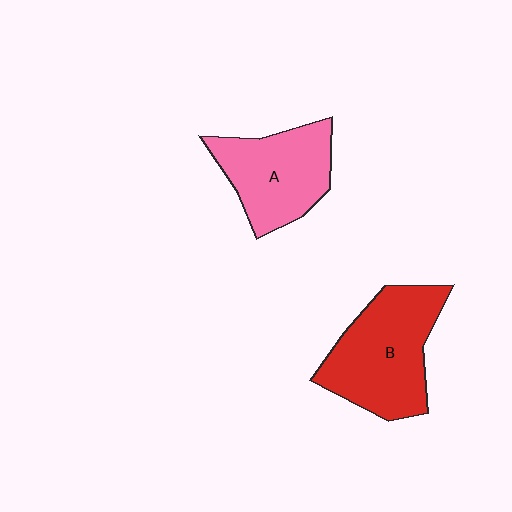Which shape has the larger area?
Shape B (red).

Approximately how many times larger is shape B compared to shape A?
Approximately 1.2 times.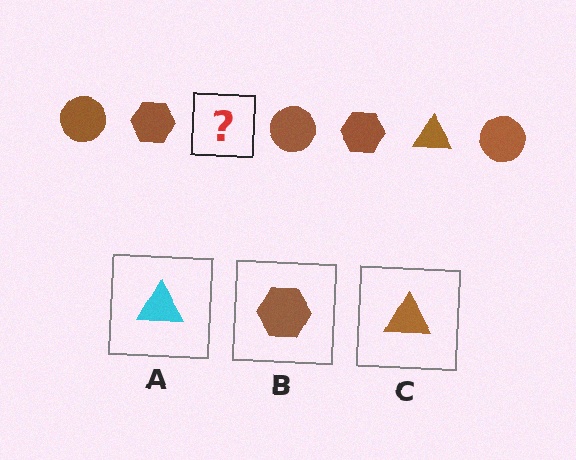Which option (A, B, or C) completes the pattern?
C.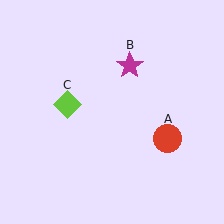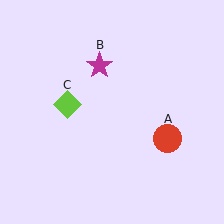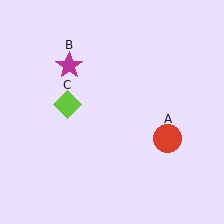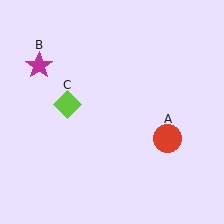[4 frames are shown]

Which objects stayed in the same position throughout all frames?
Red circle (object A) and lime diamond (object C) remained stationary.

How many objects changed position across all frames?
1 object changed position: magenta star (object B).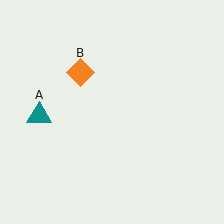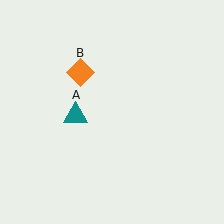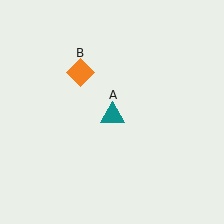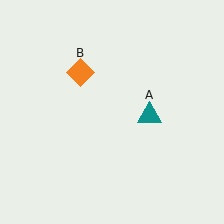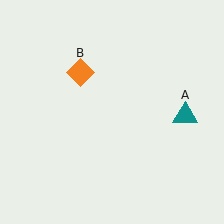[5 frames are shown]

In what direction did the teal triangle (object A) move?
The teal triangle (object A) moved right.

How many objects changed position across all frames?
1 object changed position: teal triangle (object A).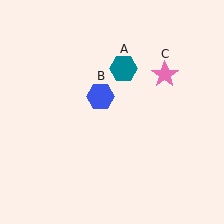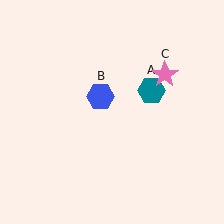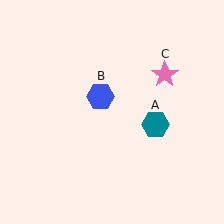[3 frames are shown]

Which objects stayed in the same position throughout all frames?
Blue hexagon (object B) and pink star (object C) remained stationary.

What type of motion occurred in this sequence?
The teal hexagon (object A) rotated clockwise around the center of the scene.